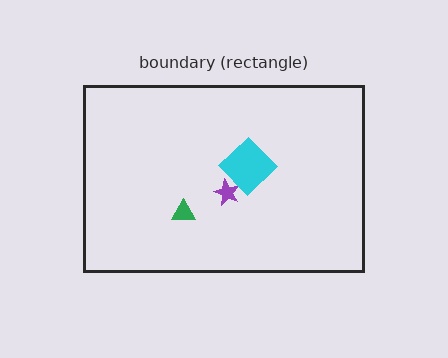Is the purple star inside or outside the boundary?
Inside.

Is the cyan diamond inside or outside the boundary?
Inside.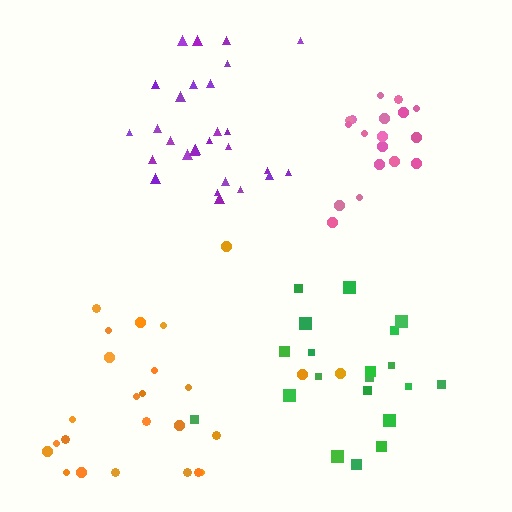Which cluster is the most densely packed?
Pink.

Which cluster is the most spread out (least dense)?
Green.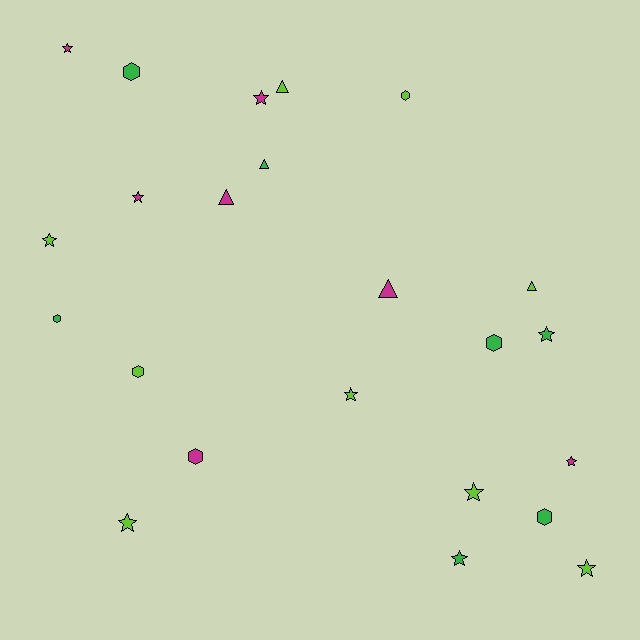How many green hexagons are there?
There are 4 green hexagons.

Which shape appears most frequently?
Star, with 11 objects.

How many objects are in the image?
There are 23 objects.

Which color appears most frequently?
Lime, with 9 objects.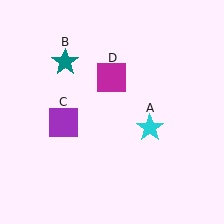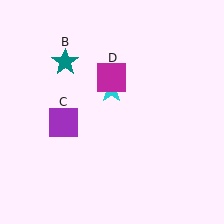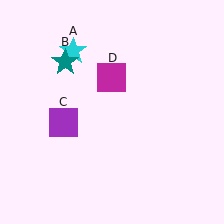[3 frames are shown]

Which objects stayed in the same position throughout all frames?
Teal star (object B) and purple square (object C) and magenta square (object D) remained stationary.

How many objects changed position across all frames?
1 object changed position: cyan star (object A).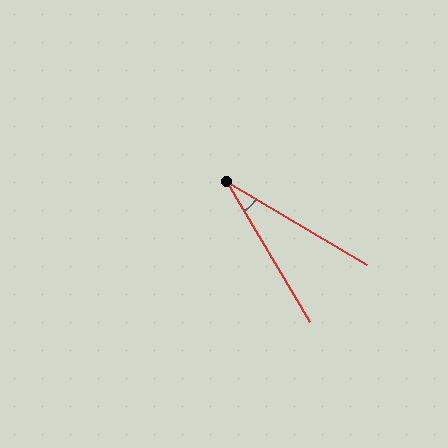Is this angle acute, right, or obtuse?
It is acute.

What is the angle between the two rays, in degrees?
Approximately 29 degrees.